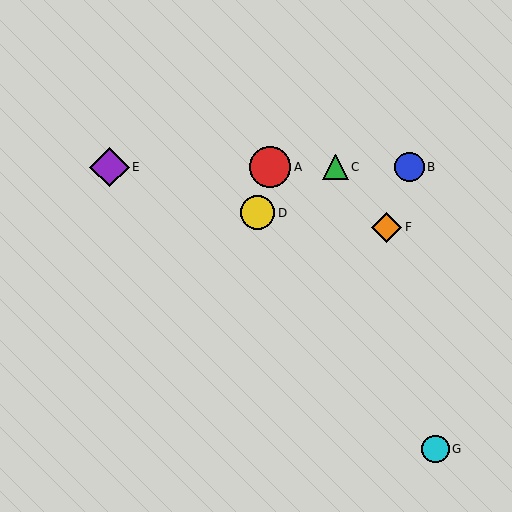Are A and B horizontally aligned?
Yes, both are at y≈167.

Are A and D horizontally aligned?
No, A is at y≈167 and D is at y≈213.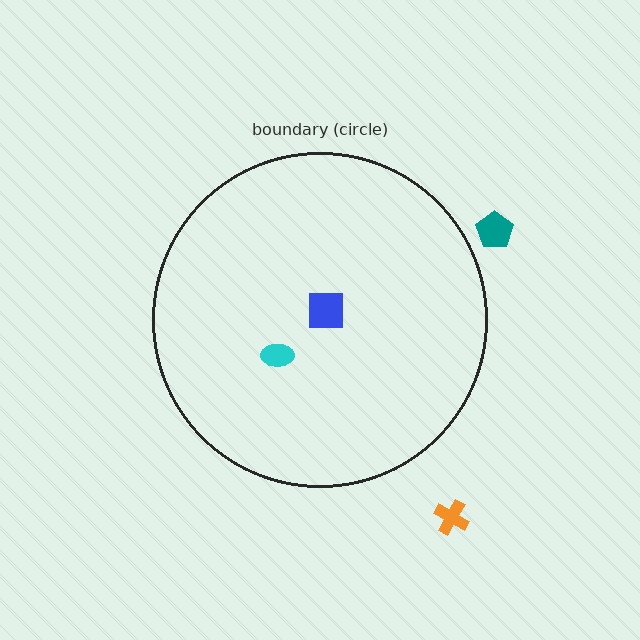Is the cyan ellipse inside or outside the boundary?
Inside.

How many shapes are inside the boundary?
2 inside, 2 outside.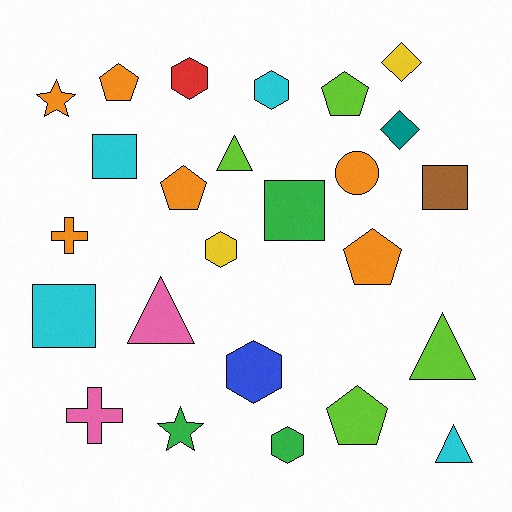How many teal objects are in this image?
There is 1 teal object.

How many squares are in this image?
There are 4 squares.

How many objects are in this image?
There are 25 objects.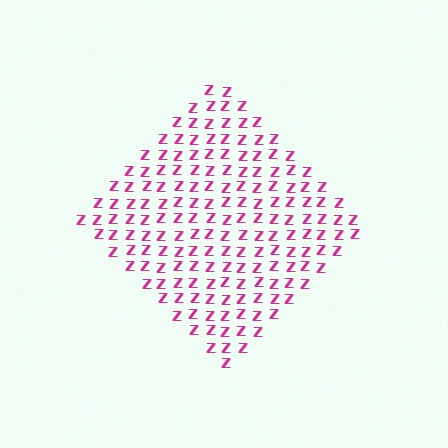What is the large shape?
The large shape is a diamond.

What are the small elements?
The small elements are letter Z's.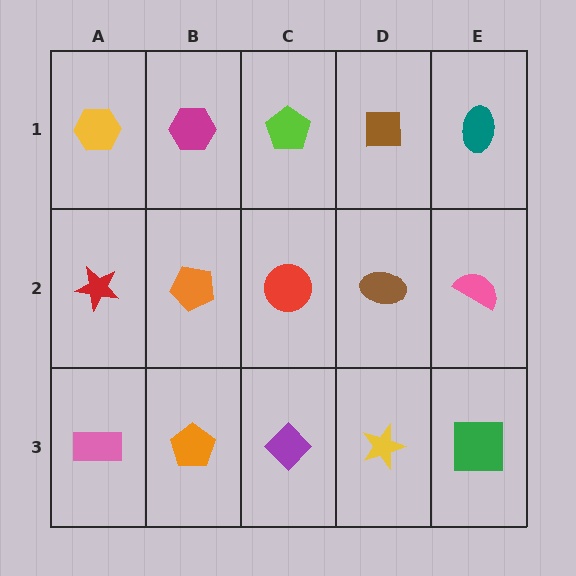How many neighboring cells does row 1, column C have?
3.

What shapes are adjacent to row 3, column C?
A red circle (row 2, column C), an orange pentagon (row 3, column B), a yellow star (row 3, column D).